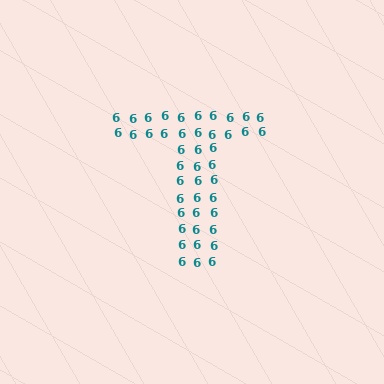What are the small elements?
The small elements are digit 6's.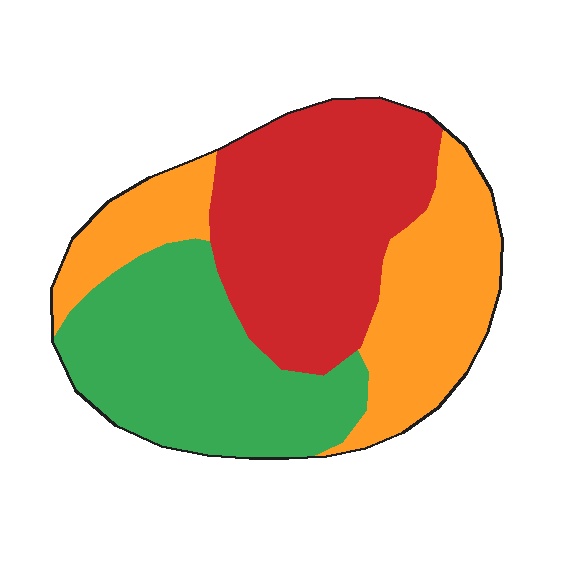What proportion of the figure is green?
Green covers around 35% of the figure.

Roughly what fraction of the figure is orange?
Orange takes up about one third (1/3) of the figure.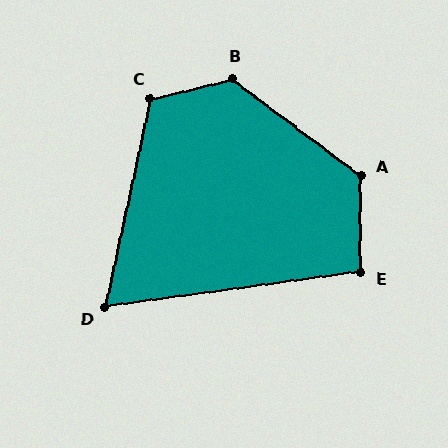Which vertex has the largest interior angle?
B, at approximately 129 degrees.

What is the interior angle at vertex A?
Approximately 127 degrees (obtuse).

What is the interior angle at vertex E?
Approximately 98 degrees (obtuse).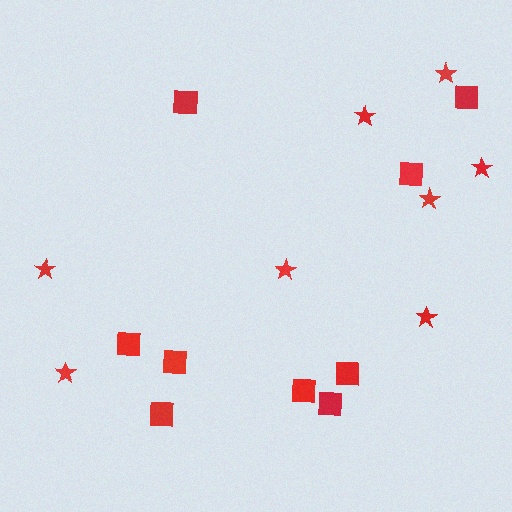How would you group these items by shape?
There are 2 groups: one group of squares (9) and one group of stars (8).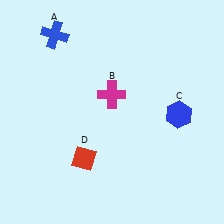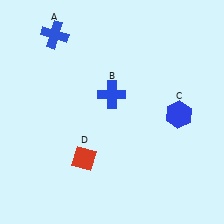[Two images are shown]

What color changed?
The cross (B) changed from magenta in Image 1 to blue in Image 2.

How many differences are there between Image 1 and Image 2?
There is 1 difference between the two images.